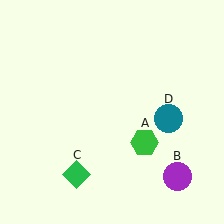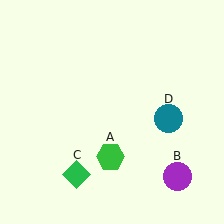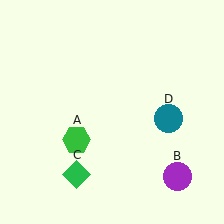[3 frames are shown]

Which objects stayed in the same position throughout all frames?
Purple circle (object B) and green diamond (object C) and teal circle (object D) remained stationary.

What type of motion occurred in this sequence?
The green hexagon (object A) rotated clockwise around the center of the scene.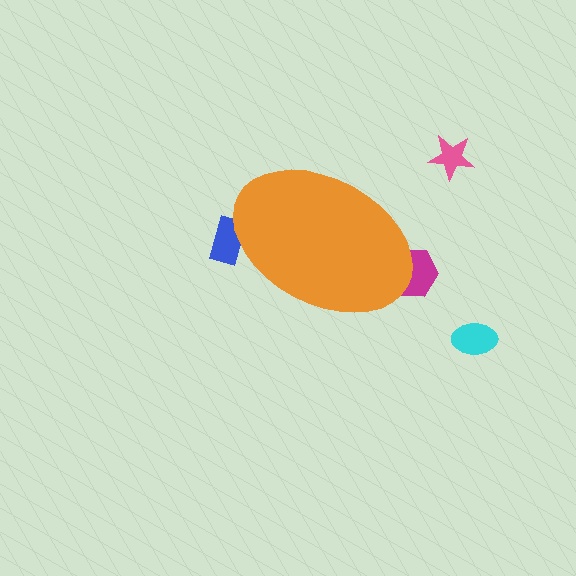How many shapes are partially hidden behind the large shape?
2 shapes are partially hidden.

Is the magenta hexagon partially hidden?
Yes, the magenta hexagon is partially hidden behind the orange ellipse.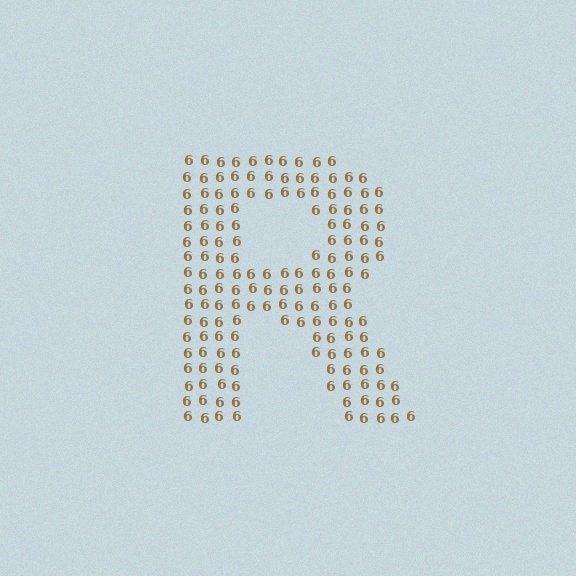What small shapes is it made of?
It is made of small digit 6's.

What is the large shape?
The large shape is the letter R.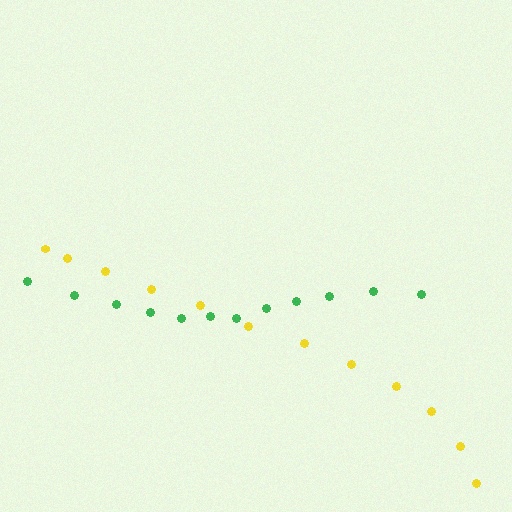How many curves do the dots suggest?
There are 2 distinct paths.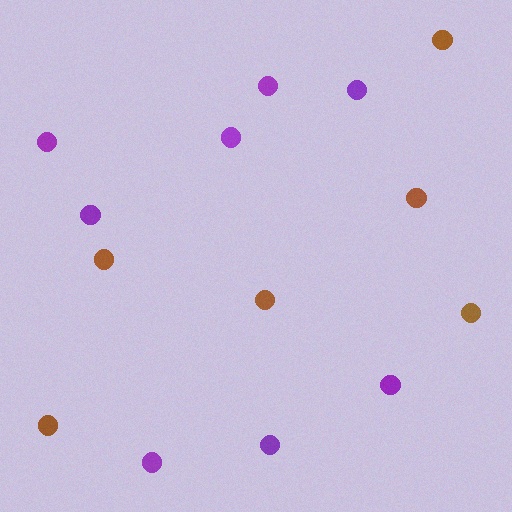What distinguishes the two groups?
There are 2 groups: one group of purple circles (8) and one group of brown circles (6).